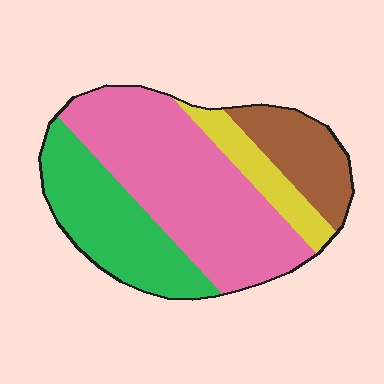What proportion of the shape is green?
Green takes up about one quarter (1/4) of the shape.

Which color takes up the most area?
Pink, at roughly 45%.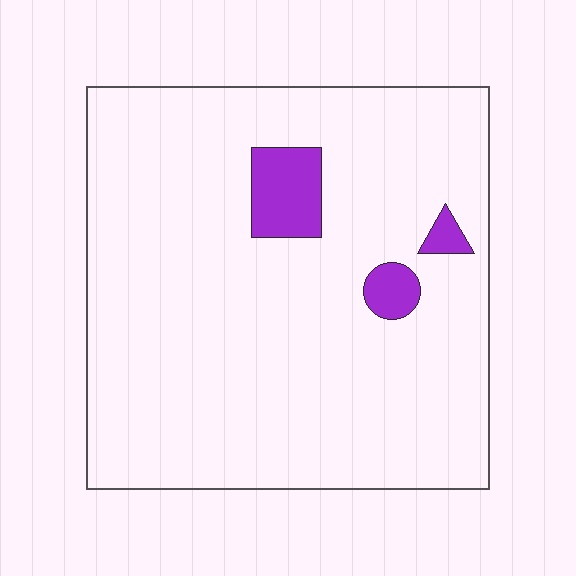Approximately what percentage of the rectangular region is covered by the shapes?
Approximately 5%.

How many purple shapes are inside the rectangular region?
3.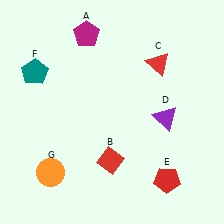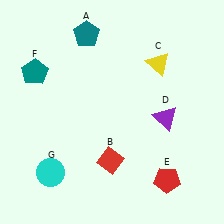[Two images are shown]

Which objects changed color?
A changed from magenta to teal. C changed from red to yellow. G changed from orange to cyan.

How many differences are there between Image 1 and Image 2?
There are 3 differences between the two images.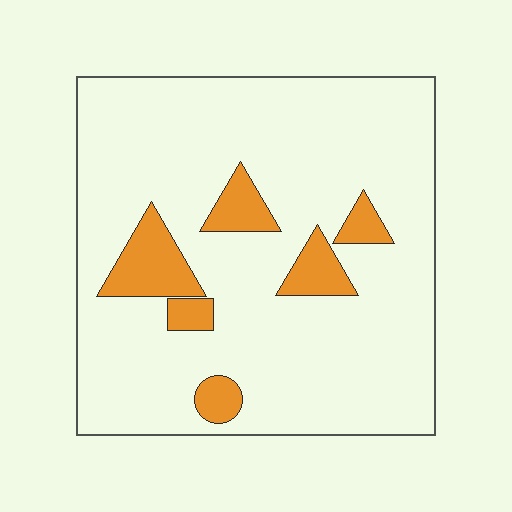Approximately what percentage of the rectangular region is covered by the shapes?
Approximately 15%.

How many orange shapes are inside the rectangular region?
6.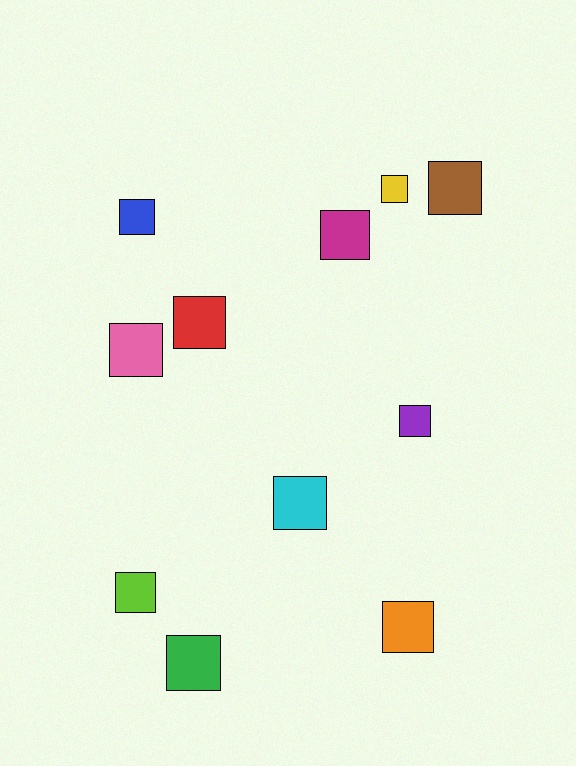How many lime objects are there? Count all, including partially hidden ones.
There is 1 lime object.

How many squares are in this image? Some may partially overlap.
There are 11 squares.